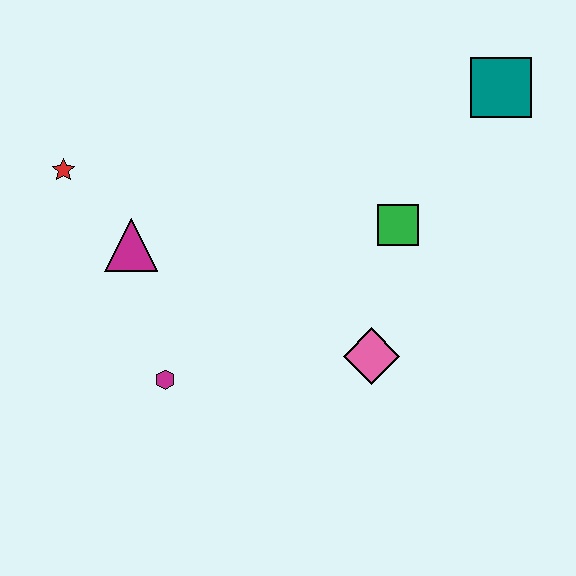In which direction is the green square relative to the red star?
The green square is to the right of the red star.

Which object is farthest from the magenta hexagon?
The teal square is farthest from the magenta hexagon.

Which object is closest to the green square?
The pink diamond is closest to the green square.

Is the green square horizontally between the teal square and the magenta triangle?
Yes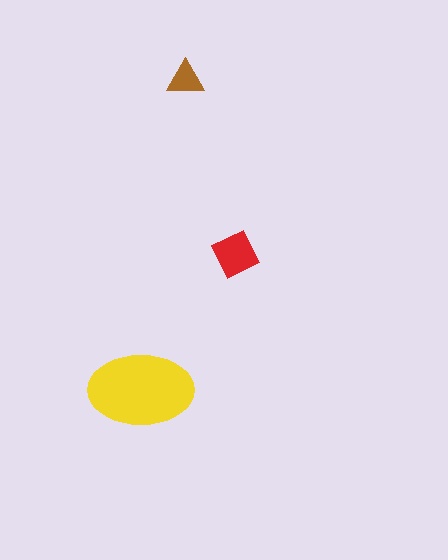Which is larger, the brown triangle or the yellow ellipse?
The yellow ellipse.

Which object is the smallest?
The brown triangle.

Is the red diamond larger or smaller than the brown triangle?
Larger.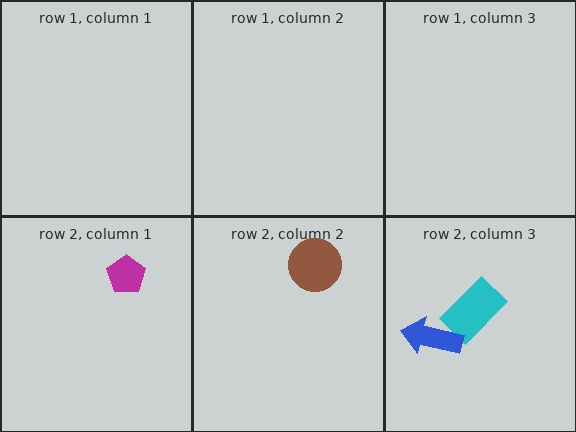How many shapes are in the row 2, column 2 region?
1.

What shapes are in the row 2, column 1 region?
The magenta pentagon.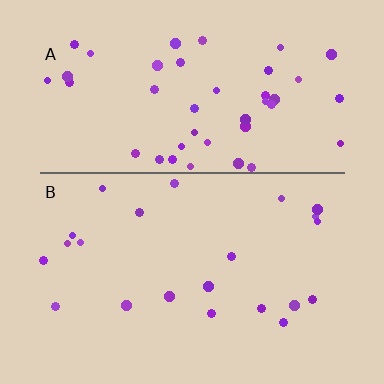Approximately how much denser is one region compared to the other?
Approximately 2.0× — region A over region B.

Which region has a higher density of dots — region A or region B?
A (the top).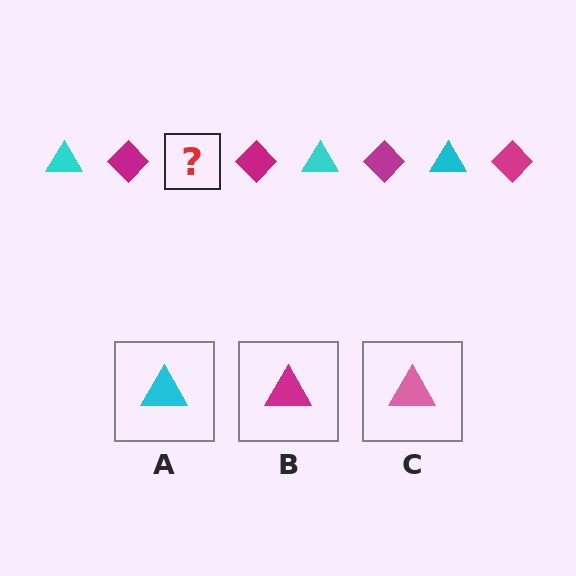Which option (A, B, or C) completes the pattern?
A.